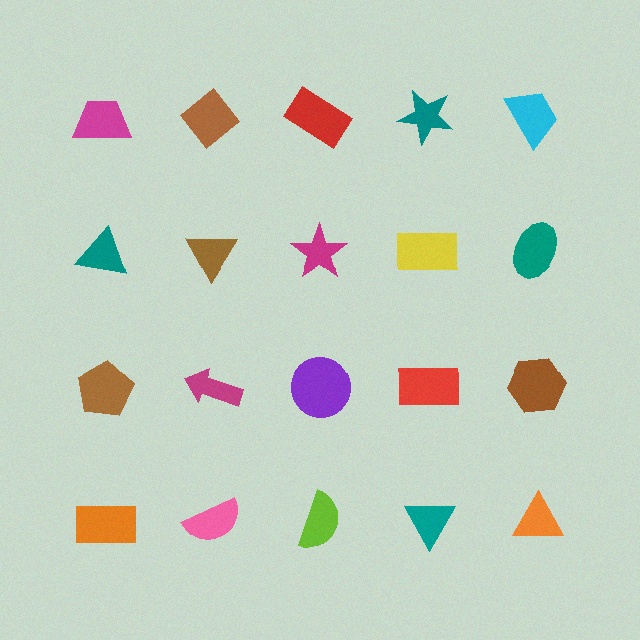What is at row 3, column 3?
A purple circle.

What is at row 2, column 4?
A yellow rectangle.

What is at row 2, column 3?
A magenta star.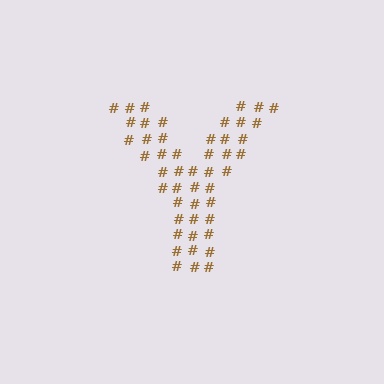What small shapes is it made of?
It is made of small hash symbols.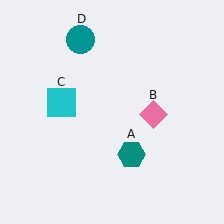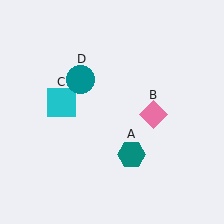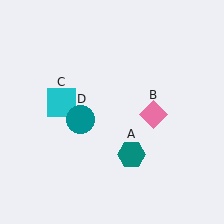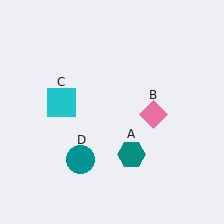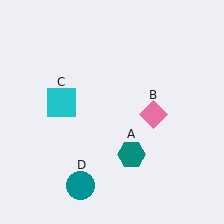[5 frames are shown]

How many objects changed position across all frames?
1 object changed position: teal circle (object D).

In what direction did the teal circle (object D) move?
The teal circle (object D) moved down.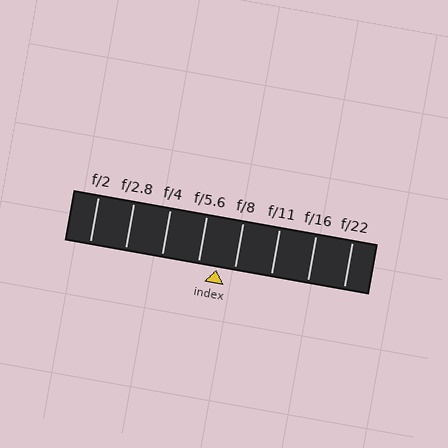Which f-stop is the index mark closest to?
The index mark is closest to f/8.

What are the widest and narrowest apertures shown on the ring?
The widest aperture shown is f/2 and the narrowest is f/22.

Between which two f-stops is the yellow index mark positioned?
The index mark is between f/5.6 and f/8.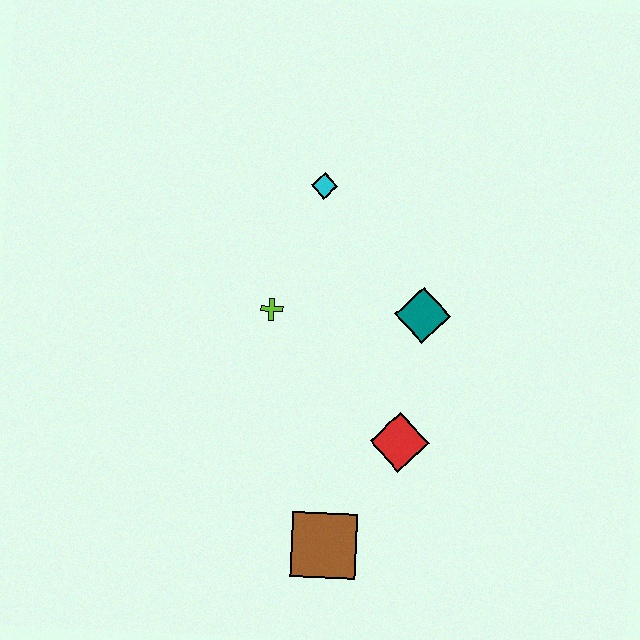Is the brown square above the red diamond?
No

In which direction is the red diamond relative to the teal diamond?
The red diamond is below the teal diamond.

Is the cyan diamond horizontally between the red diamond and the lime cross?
Yes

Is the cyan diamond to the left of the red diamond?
Yes